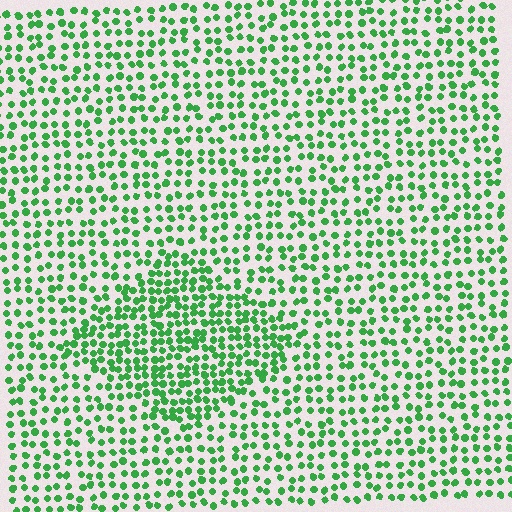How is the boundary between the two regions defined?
The boundary is defined by a change in element density (approximately 1.7x ratio). All elements are the same color, size, and shape.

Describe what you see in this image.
The image contains small green elements arranged at two different densities. A diamond-shaped region is visible where the elements are more densely packed than the surrounding area.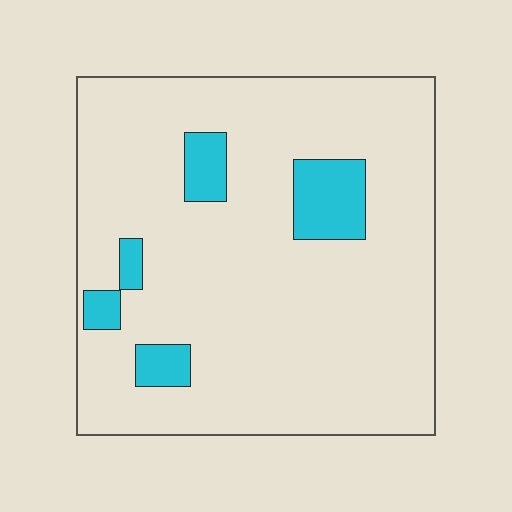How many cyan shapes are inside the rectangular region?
5.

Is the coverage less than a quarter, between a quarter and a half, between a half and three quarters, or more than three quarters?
Less than a quarter.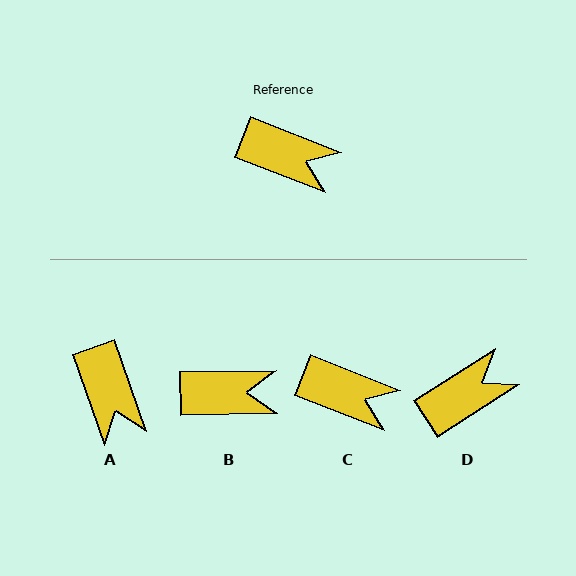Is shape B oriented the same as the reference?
No, it is off by about 22 degrees.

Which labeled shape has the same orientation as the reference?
C.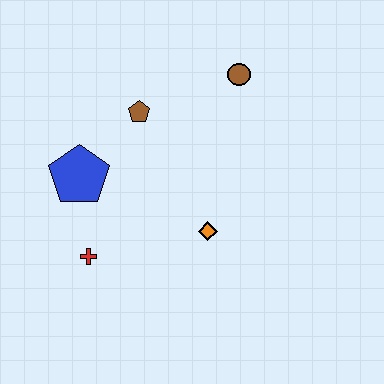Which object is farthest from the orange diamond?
The brown circle is farthest from the orange diamond.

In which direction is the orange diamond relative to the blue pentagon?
The orange diamond is to the right of the blue pentagon.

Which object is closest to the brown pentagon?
The blue pentagon is closest to the brown pentagon.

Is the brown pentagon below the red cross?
No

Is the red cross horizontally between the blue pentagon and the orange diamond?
Yes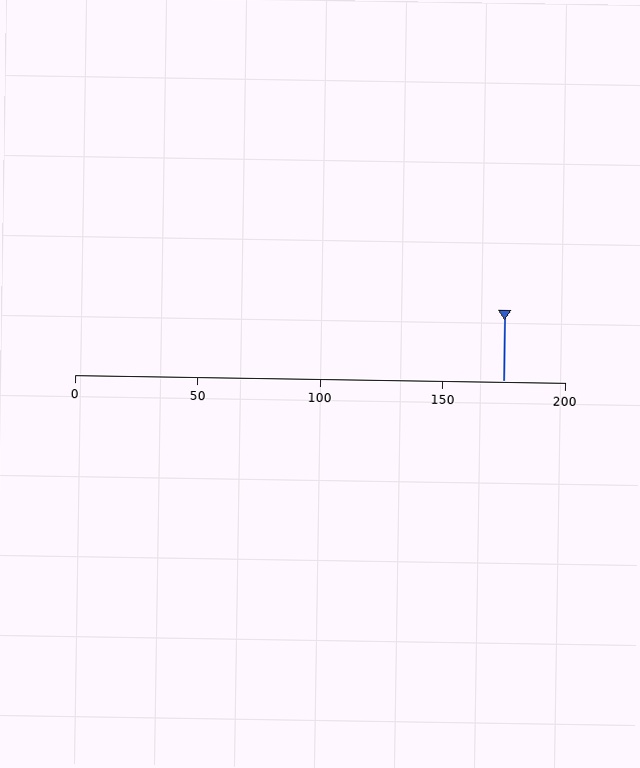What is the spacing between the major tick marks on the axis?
The major ticks are spaced 50 apart.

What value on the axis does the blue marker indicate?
The marker indicates approximately 175.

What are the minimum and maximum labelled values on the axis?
The axis runs from 0 to 200.